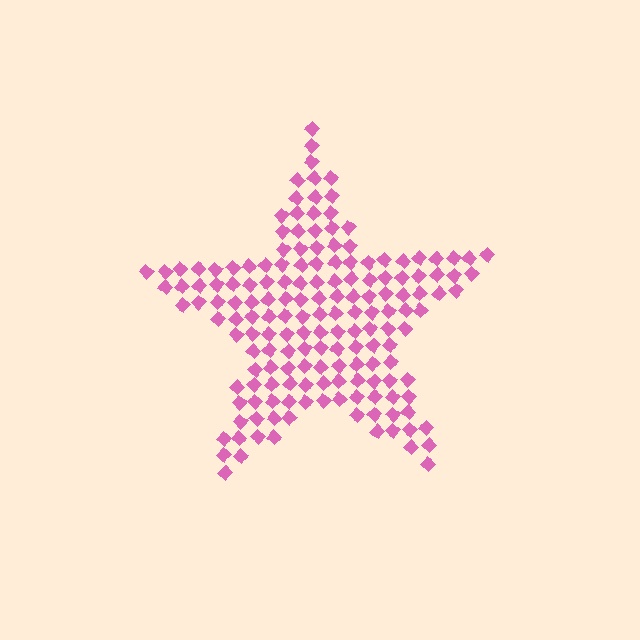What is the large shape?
The large shape is a star.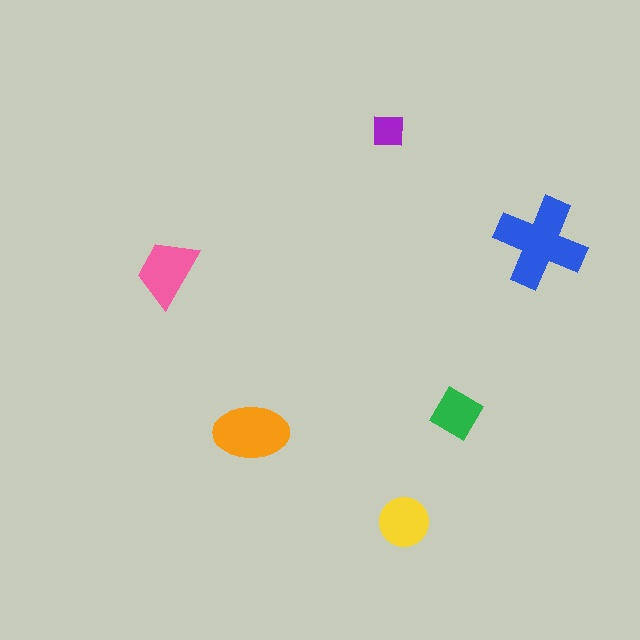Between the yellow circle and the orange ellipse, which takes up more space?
The orange ellipse.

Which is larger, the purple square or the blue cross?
The blue cross.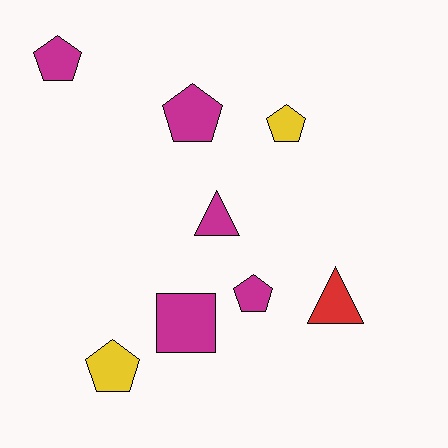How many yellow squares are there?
There are no yellow squares.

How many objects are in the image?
There are 8 objects.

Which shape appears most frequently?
Pentagon, with 5 objects.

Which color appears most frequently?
Magenta, with 5 objects.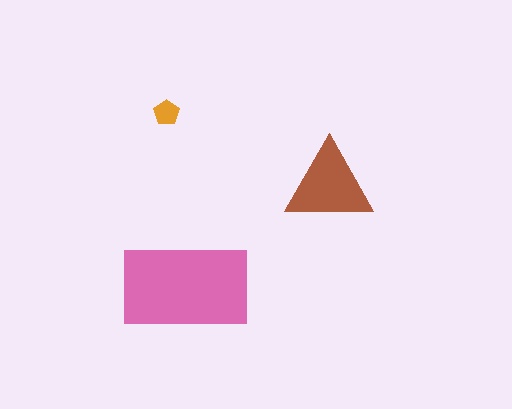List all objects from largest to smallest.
The pink rectangle, the brown triangle, the orange pentagon.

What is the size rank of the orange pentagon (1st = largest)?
3rd.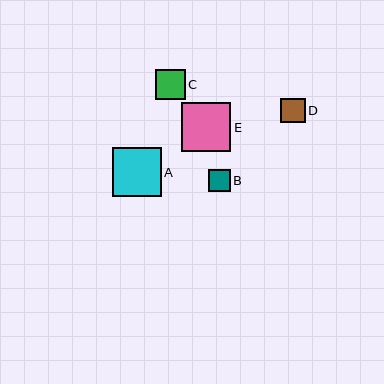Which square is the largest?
Square E is the largest with a size of approximately 49 pixels.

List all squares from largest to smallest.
From largest to smallest: E, A, C, D, B.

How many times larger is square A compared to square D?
Square A is approximately 2.0 times the size of square D.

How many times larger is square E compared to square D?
Square E is approximately 2.0 times the size of square D.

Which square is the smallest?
Square B is the smallest with a size of approximately 22 pixels.